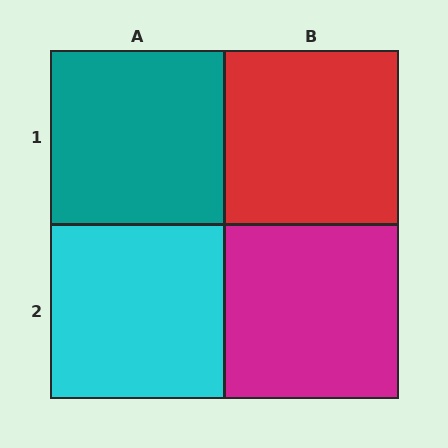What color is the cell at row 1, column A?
Teal.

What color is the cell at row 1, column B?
Red.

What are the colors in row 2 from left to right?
Cyan, magenta.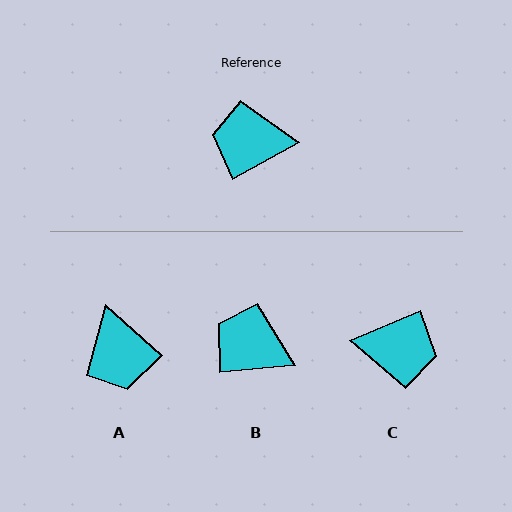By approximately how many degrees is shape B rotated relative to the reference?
Approximately 24 degrees clockwise.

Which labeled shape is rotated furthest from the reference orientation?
C, about 174 degrees away.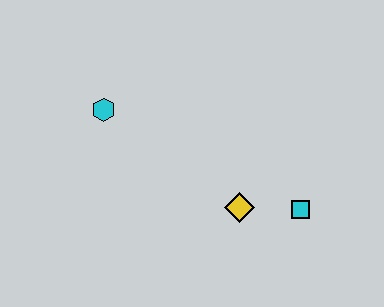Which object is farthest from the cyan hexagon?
The cyan square is farthest from the cyan hexagon.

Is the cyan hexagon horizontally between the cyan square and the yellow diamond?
No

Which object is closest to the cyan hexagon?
The yellow diamond is closest to the cyan hexagon.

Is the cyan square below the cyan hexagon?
Yes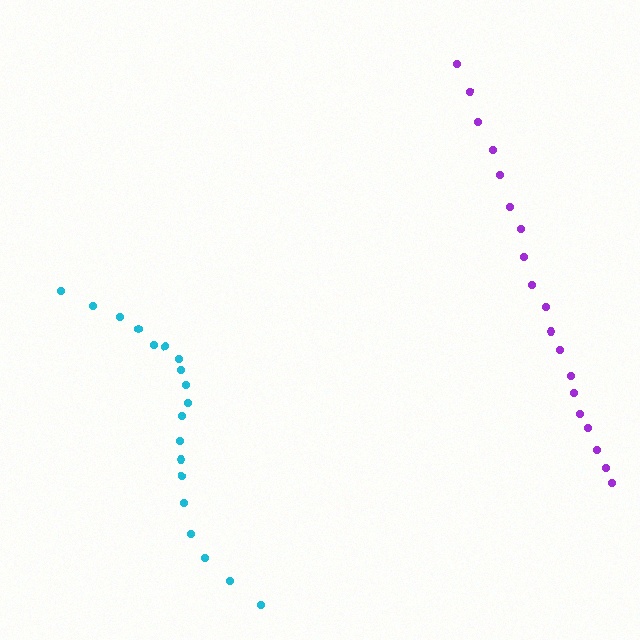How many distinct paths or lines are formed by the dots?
There are 2 distinct paths.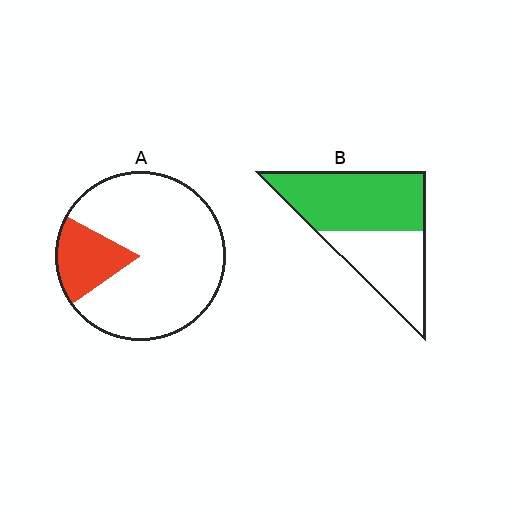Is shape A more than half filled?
No.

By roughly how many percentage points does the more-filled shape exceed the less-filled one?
By roughly 40 percentage points (B over A).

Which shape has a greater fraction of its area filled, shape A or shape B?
Shape B.